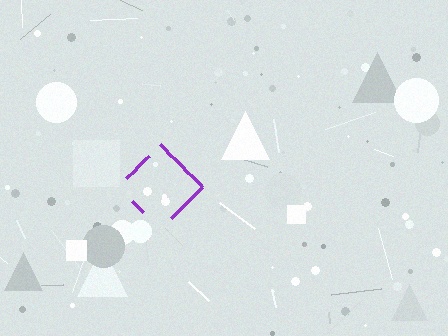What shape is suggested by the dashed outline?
The dashed outline suggests a diamond.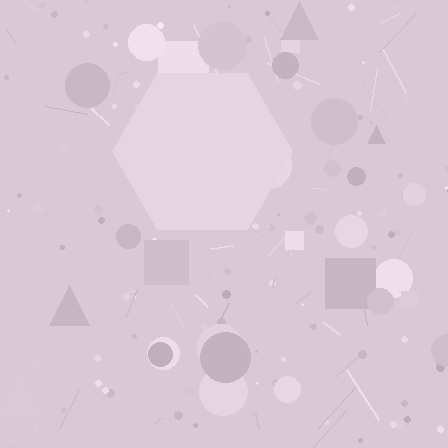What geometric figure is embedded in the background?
A hexagon is embedded in the background.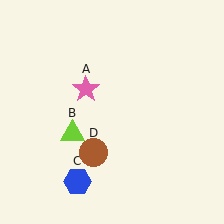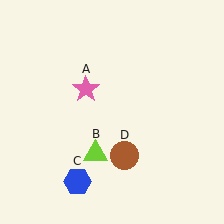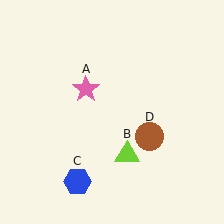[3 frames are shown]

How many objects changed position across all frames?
2 objects changed position: lime triangle (object B), brown circle (object D).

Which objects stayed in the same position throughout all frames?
Pink star (object A) and blue hexagon (object C) remained stationary.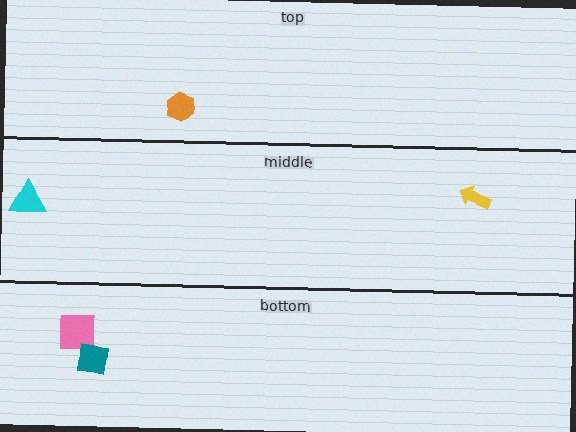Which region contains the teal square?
The bottom region.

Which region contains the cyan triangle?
The middle region.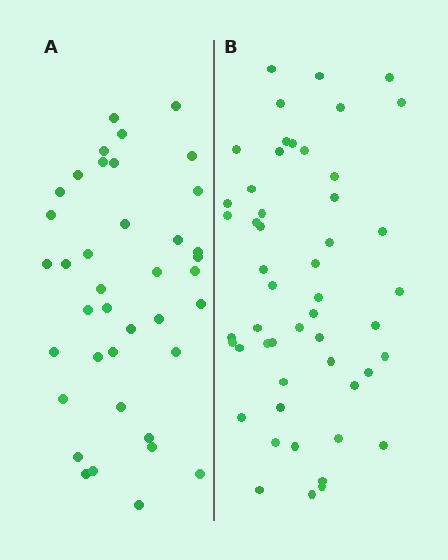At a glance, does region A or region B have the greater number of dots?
Region B (the right region) has more dots.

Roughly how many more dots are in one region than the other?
Region B has roughly 12 or so more dots than region A.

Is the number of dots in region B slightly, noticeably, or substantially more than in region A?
Region B has noticeably more, but not dramatically so. The ratio is roughly 1.3 to 1.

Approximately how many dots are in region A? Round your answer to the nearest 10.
About 40 dots. (The exact count is 39, which rounds to 40.)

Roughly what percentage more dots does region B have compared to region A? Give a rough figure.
About 30% more.